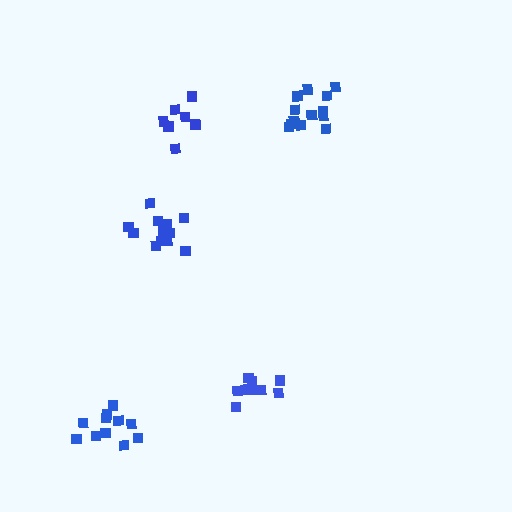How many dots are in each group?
Group 1: 8 dots, Group 2: 13 dots, Group 3: 13 dots, Group 4: 11 dots, Group 5: 9 dots (54 total).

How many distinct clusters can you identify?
There are 5 distinct clusters.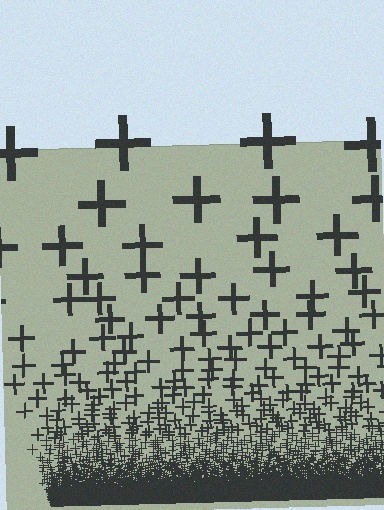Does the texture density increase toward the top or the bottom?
Density increases toward the bottom.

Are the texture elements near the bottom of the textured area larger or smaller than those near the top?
Smaller. The gradient is inverted — elements near the bottom are smaller and denser.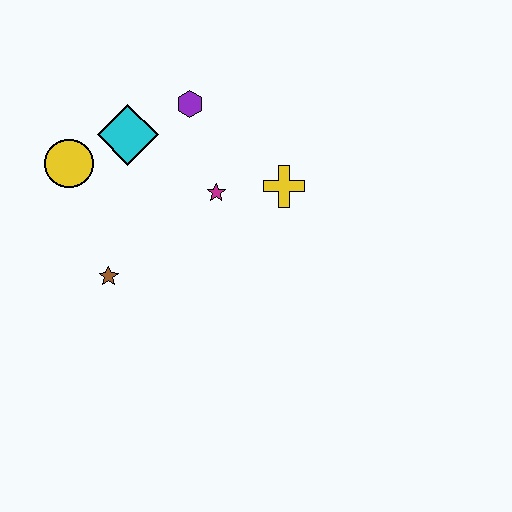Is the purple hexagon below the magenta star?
No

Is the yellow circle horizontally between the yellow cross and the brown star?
No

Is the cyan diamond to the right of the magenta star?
No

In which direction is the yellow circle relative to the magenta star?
The yellow circle is to the left of the magenta star.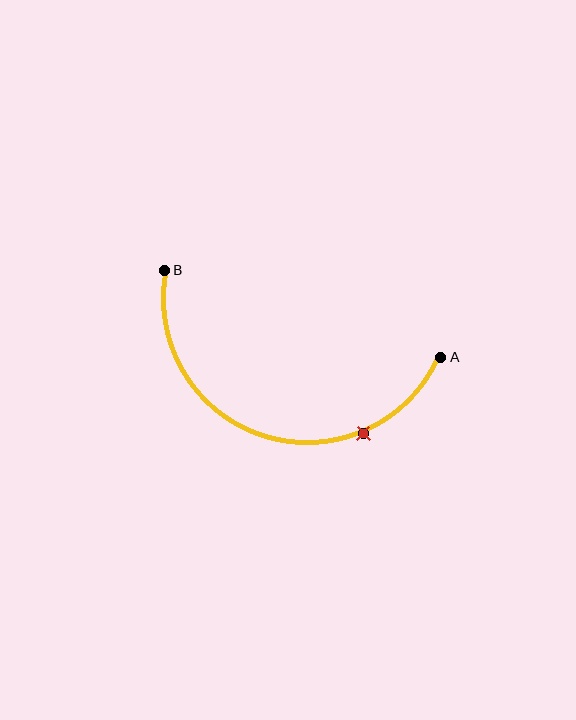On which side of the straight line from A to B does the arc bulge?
The arc bulges below the straight line connecting A and B.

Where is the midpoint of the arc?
The arc midpoint is the point on the curve farthest from the straight line joining A and B. It sits below that line.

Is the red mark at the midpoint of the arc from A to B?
No. The red mark lies on the arc but is closer to endpoint A. The arc midpoint would be at the point on the curve equidistant along the arc from both A and B.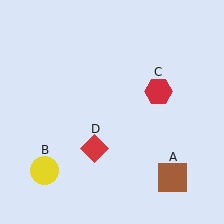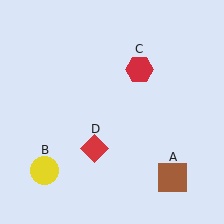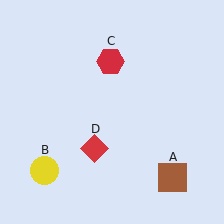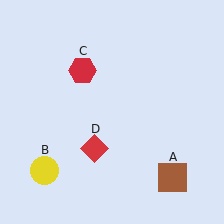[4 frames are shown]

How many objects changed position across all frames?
1 object changed position: red hexagon (object C).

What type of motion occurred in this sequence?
The red hexagon (object C) rotated counterclockwise around the center of the scene.